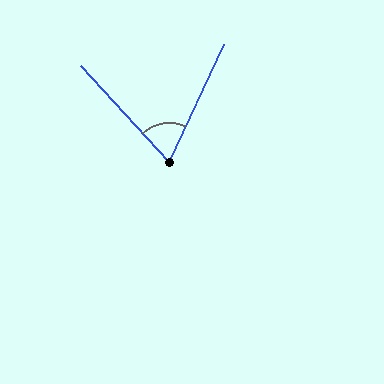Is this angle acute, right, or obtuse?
It is acute.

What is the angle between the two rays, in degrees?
Approximately 68 degrees.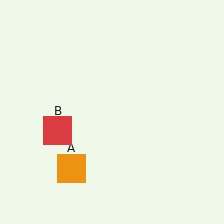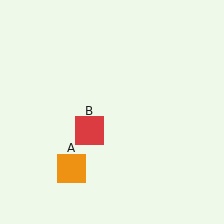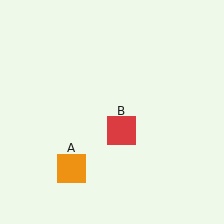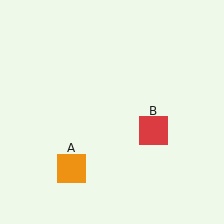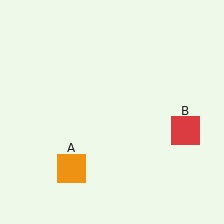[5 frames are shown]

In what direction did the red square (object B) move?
The red square (object B) moved right.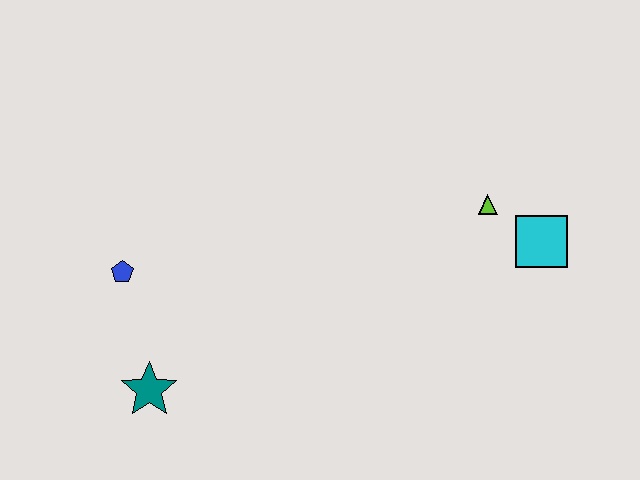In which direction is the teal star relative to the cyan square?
The teal star is to the left of the cyan square.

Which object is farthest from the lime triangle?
The teal star is farthest from the lime triangle.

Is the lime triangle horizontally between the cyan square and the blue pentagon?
Yes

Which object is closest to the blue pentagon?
The teal star is closest to the blue pentagon.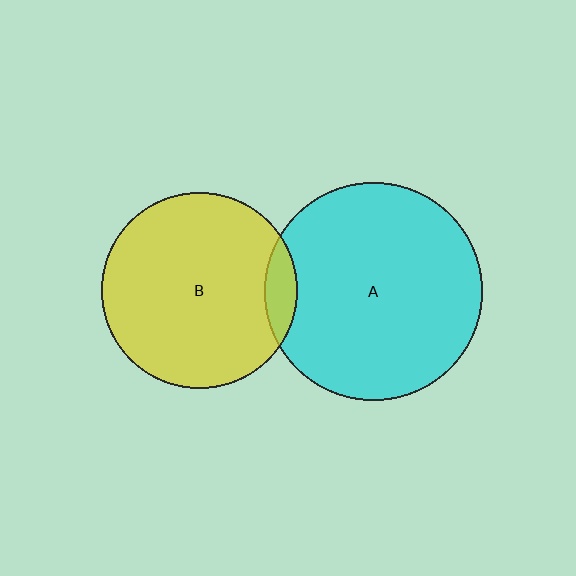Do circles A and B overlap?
Yes.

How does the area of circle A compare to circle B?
Approximately 1.2 times.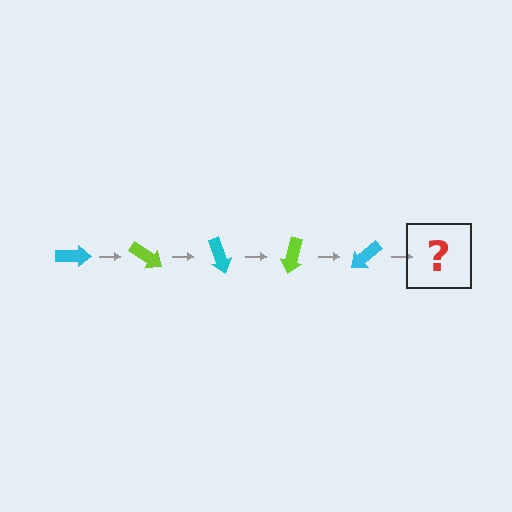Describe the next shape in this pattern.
It should be a lime arrow, rotated 175 degrees from the start.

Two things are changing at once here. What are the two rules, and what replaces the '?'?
The two rules are that it rotates 35 degrees each step and the color cycles through cyan and lime. The '?' should be a lime arrow, rotated 175 degrees from the start.